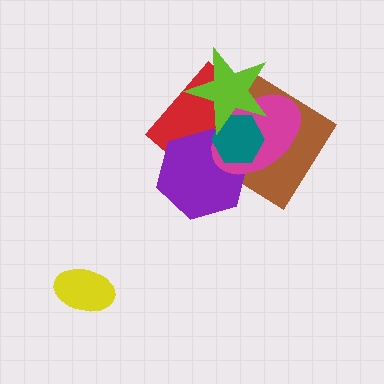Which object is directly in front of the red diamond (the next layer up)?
The brown diamond is directly in front of the red diamond.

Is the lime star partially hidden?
No, no other shape covers it.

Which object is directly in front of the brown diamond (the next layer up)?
The purple hexagon is directly in front of the brown diamond.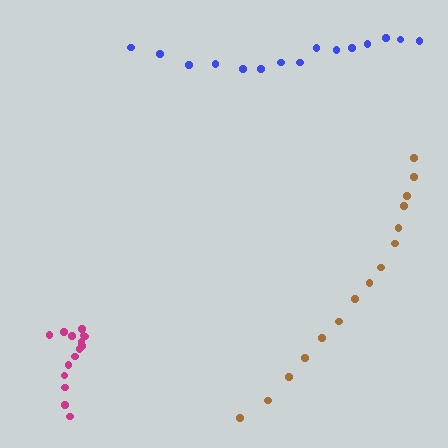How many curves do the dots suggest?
There are 3 distinct paths.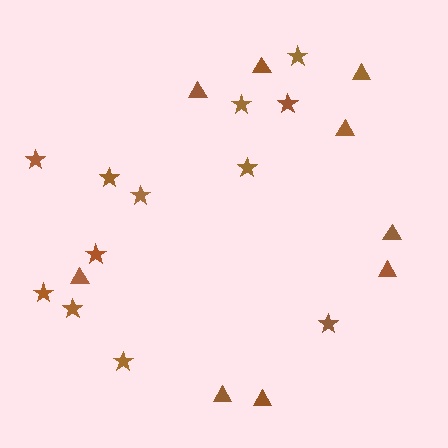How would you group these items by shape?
There are 2 groups: one group of stars (12) and one group of triangles (9).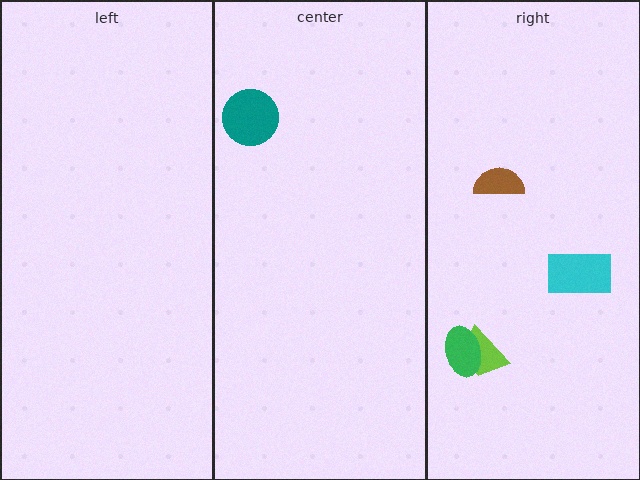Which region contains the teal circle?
The center region.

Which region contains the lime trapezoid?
The right region.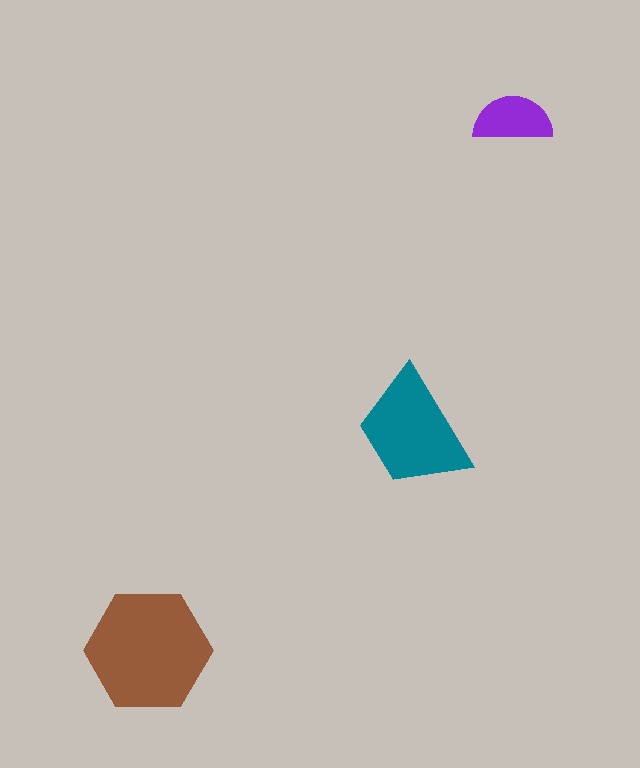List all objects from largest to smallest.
The brown hexagon, the teal trapezoid, the purple semicircle.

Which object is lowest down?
The brown hexagon is bottommost.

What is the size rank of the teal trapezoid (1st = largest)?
2nd.